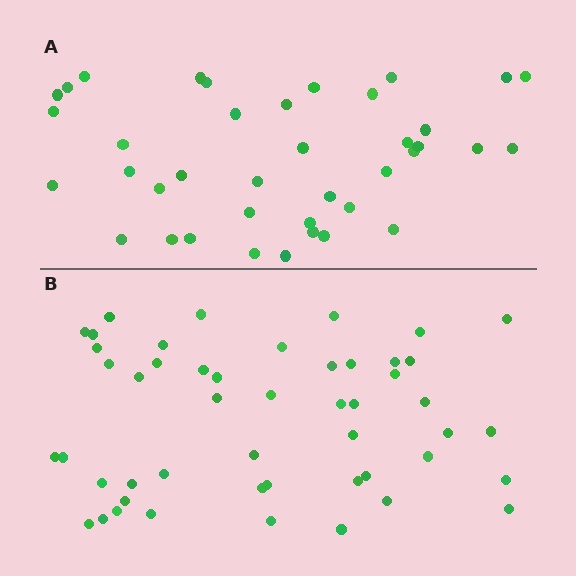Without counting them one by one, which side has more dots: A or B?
Region B (the bottom region) has more dots.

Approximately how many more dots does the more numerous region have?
Region B has roughly 10 or so more dots than region A.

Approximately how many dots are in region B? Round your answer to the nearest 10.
About 50 dots. (The exact count is 49, which rounds to 50.)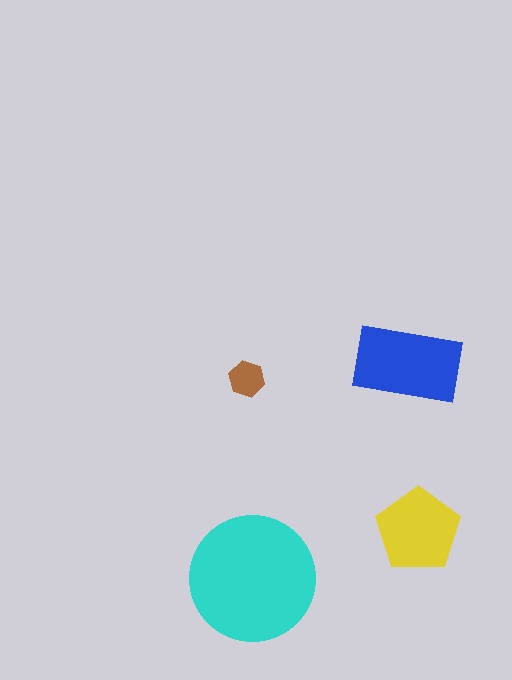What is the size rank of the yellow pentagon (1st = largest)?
3rd.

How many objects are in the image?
There are 4 objects in the image.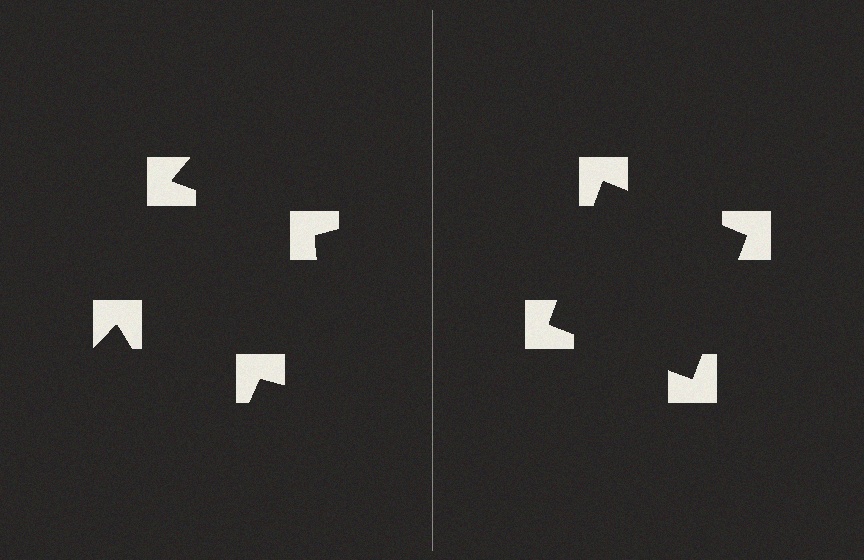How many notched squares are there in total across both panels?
8 — 4 on each side.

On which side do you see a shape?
An illusory square appears on the right side. On the left side the wedge cuts are rotated, so no coherent shape forms.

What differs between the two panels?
The notched squares are positioned identically on both sides; only the wedge orientations differ. On the right they align to a square; on the left they are misaligned.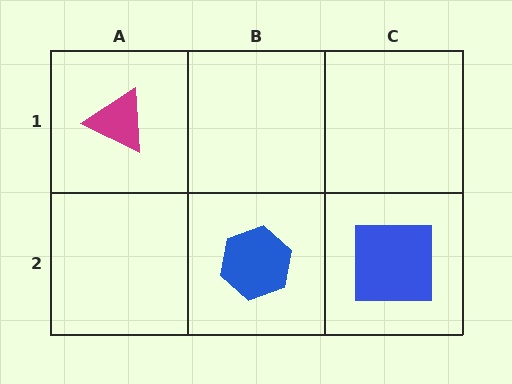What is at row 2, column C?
A blue square.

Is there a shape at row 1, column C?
No, that cell is empty.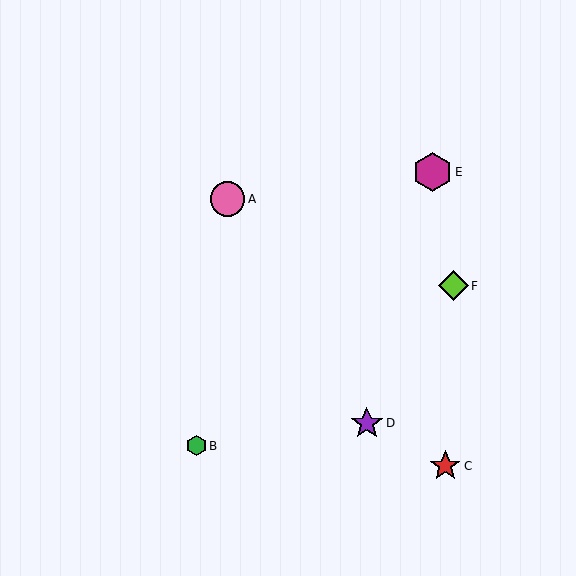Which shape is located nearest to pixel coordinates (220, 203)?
The pink circle (labeled A) at (228, 199) is nearest to that location.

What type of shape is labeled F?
Shape F is a lime diamond.